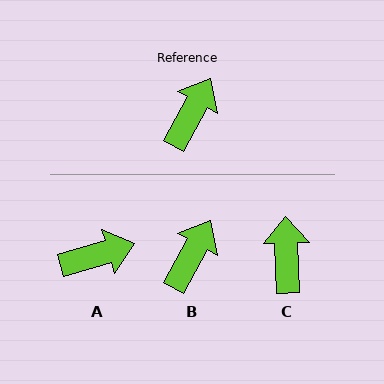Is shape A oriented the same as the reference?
No, it is off by about 45 degrees.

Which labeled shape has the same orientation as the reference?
B.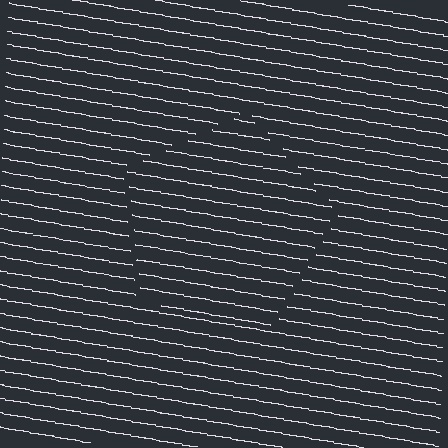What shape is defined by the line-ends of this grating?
An illusory pentagon. The interior of the shape contains the same grating, shifted by half a period — the contour is defined by the phase discontinuity where line-ends from the inner and outer gratings abut.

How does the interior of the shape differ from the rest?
The interior of the shape contains the same grating, shifted by half a period — the contour is defined by the phase discontinuity where line-ends from the inner and outer gratings abut.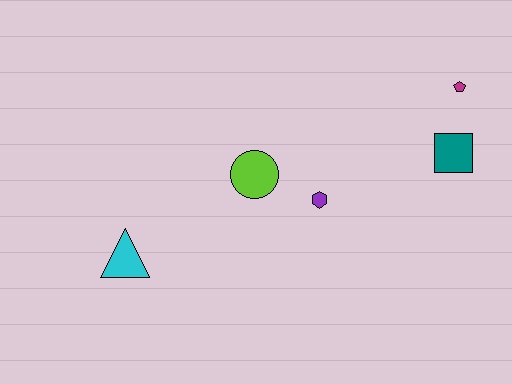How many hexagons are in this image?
There is 1 hexagon.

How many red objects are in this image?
There are no red objects.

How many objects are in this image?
There are 5 objects.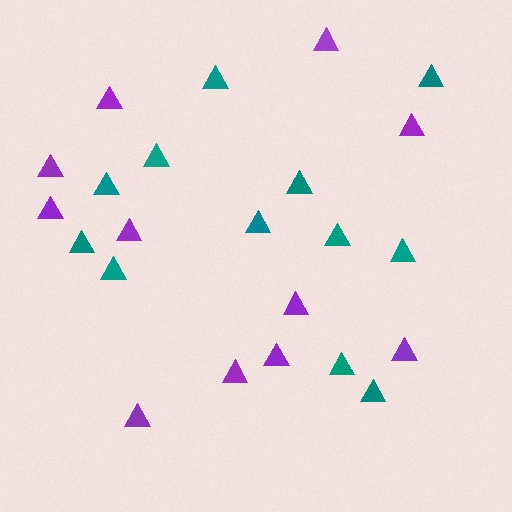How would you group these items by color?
There are 2 groups: one group of teal triangles (12) and one group of purple triangles (11).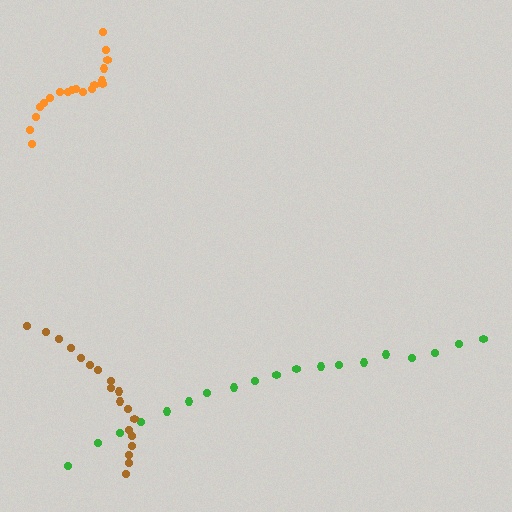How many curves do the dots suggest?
There are 3 distinct paths.